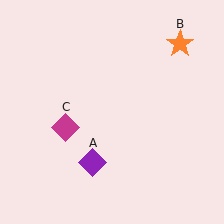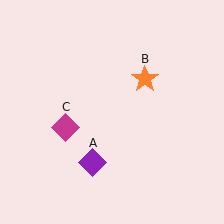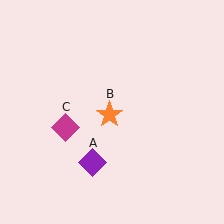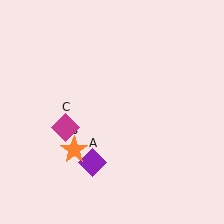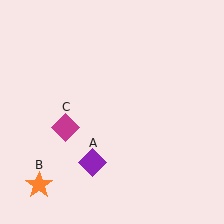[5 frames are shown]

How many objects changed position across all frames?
1 object changed position: orange star (object B).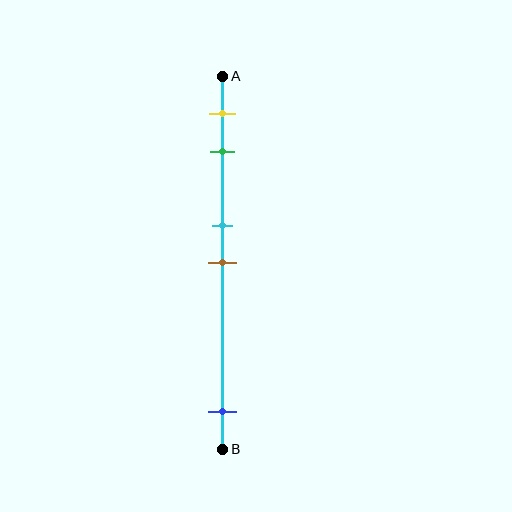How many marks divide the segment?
There are 5 marks dividing the segment.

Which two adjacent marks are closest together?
The cyan and brown marks are the closest adjacent pair.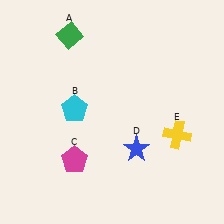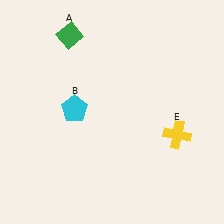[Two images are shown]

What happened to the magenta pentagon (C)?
The magenta pentagon (C) was removed in Image 2. It was in the bottom-left area of Image 1.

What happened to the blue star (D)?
The blue star (D) was removed in Image 2. It was in the bottom-right area of Image 1.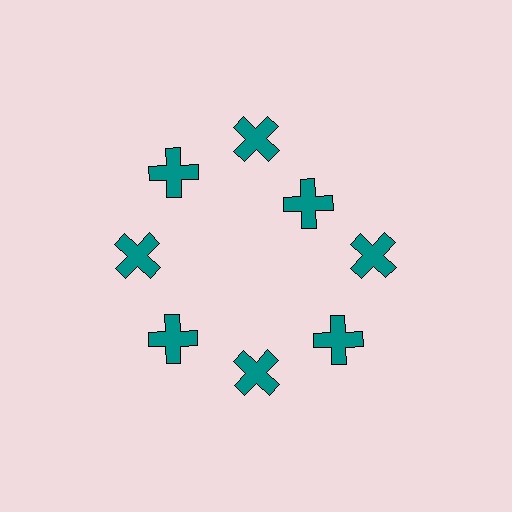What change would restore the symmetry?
The symmetry would be restored by moving it outward, back onto the ring so that all 8 crosses sit at equal angles and equal distance from the center.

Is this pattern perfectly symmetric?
No. The 8 teal crosses are arranged in a ring, but one element near the 2 o'clock position is pulled inward toward the center, breaking the 8-fold rotational symmetry.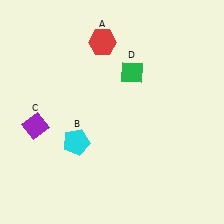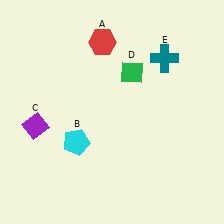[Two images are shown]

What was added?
A teal cross (E) was added in Image 2.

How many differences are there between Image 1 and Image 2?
There is 1 difference between the two images.